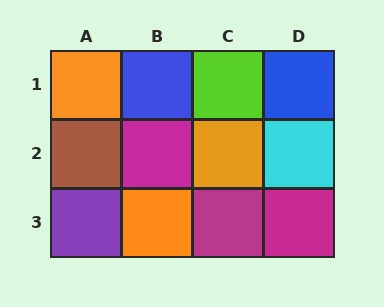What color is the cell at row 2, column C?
Orange.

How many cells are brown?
1 cell is brown.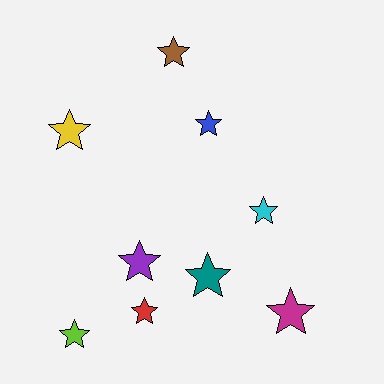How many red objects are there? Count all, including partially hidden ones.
There is 1 red object.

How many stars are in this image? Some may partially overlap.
There are 9 stars.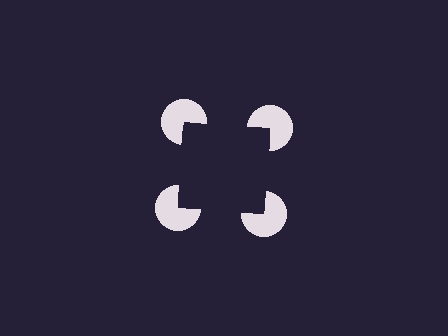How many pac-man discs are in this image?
There are 4 — one at each vertex of the illusory square.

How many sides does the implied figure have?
4 sides.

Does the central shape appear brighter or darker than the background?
It typically appears slightly darker than the background, even though no actual brightness change is drawn.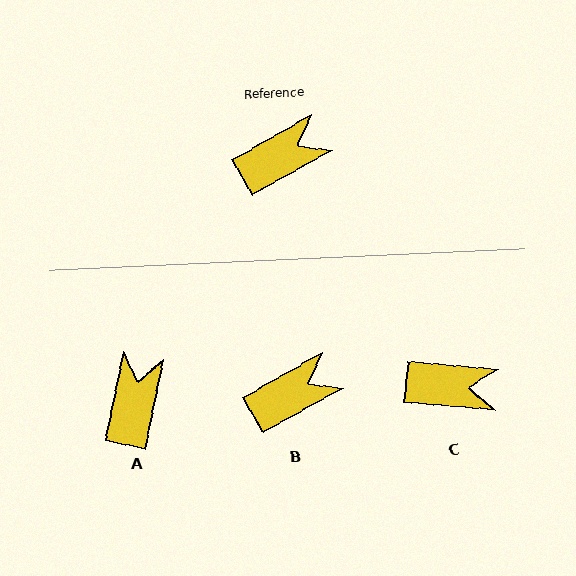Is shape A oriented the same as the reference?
No, it is off by about 49 degrees.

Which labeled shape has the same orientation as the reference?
B.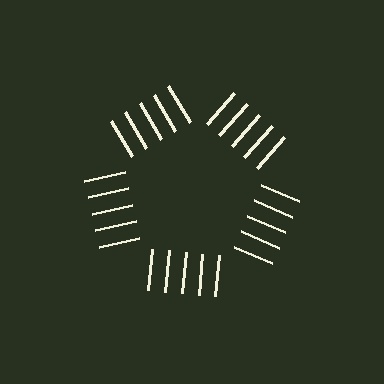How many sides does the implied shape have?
5 sides — the line-ends trace a pentagon.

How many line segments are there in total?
25 — 5 along each of the 5 edges.